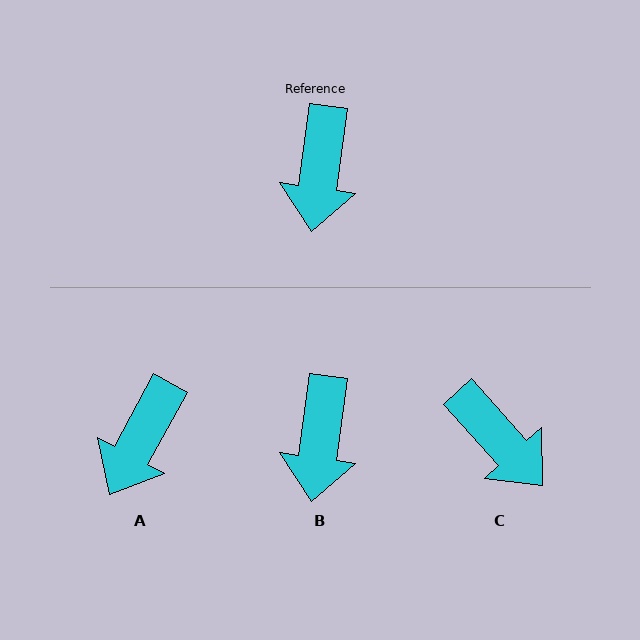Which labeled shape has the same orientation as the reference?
B.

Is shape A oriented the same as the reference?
No, it is off by about 21 degrees.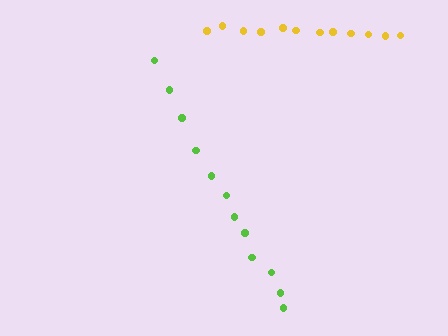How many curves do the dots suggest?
There are 2 distinct paths.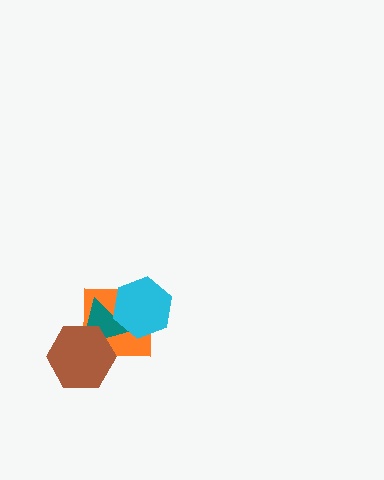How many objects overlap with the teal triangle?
3 objects overlap with the teal triangle.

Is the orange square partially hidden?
Yes, it is partially covered by another shape.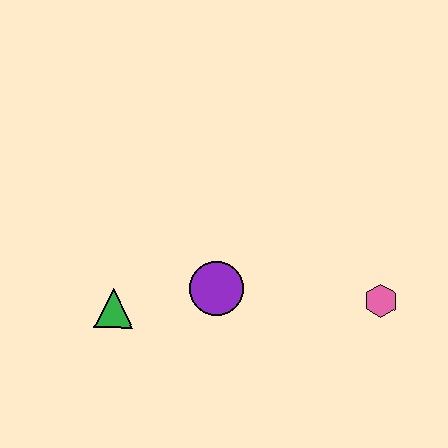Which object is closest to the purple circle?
The green triangle is closest to the purple circle.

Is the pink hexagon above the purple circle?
No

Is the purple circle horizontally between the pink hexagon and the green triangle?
Yes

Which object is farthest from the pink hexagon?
The green triangle is farthest from the pink hexagon.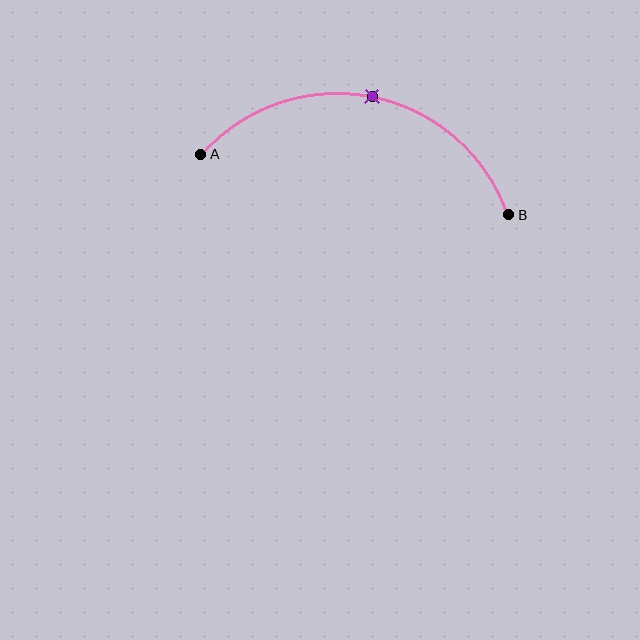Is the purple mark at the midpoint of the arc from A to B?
Yes. The purple mark lies on the arc at equal arc-length from both A and B — it is the arc midpoint.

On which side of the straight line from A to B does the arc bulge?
The arc bulges above the straight line connecting A and B.